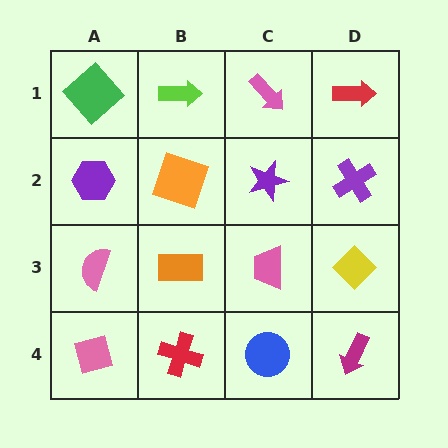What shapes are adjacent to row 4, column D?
A yellow diamond (row 3, column D), a blue circle (row 4, column C).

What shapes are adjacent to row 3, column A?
A purple hexagon (row 2, column A), a pink diamond (row 4, column A), an orange rectangle (row 3, column B).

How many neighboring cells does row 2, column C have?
4.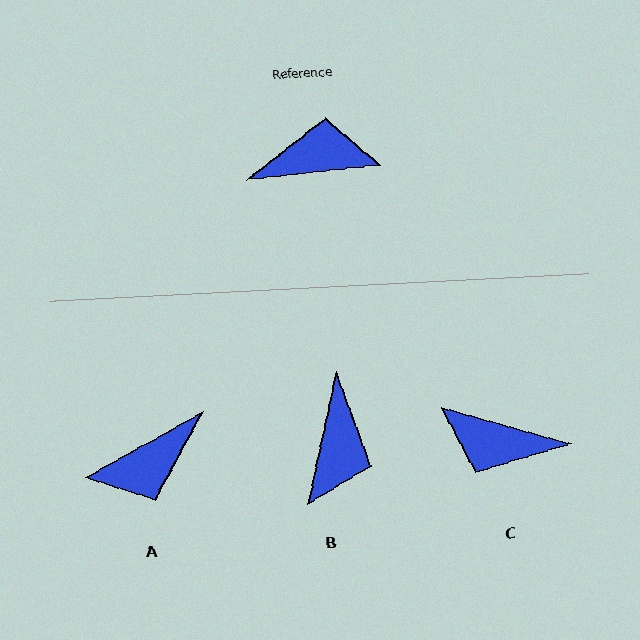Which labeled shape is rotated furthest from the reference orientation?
C, about 158 degrees away.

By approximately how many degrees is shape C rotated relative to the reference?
Approximately 158 degrees counter-clockwise.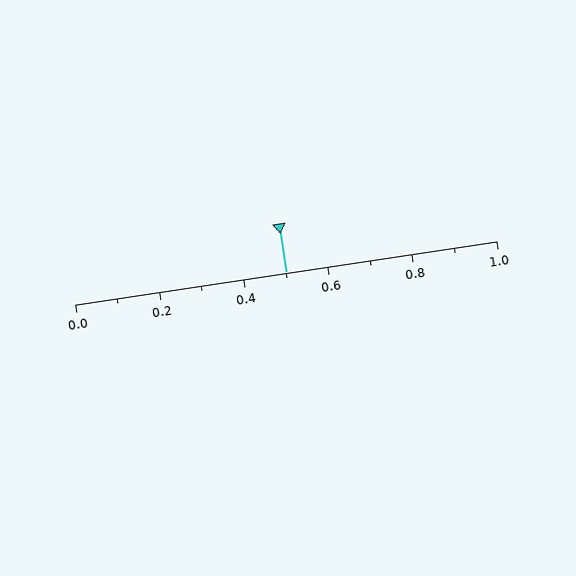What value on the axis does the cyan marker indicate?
The marker indicates approximately 0.5.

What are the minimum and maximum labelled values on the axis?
The axis runs from 0.0 to 1.0.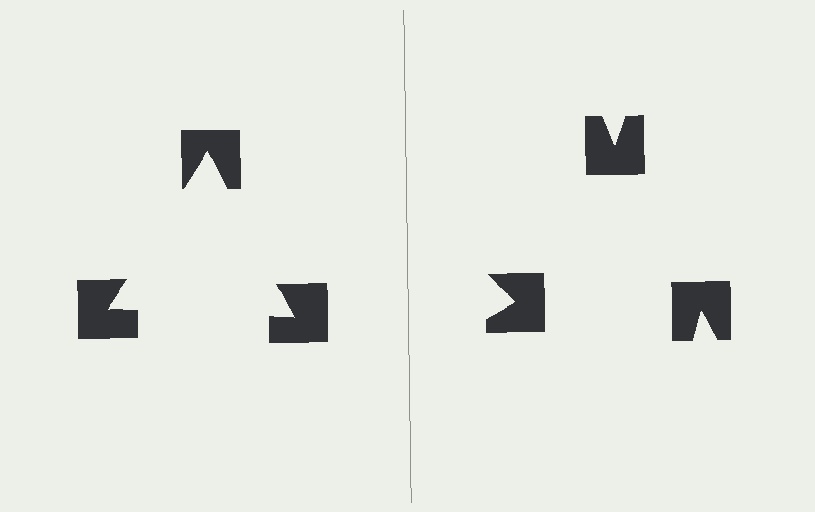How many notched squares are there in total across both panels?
6 — 3 on each side.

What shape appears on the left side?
An illusory triangle.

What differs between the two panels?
The notched squares are positioned identically on both sides; only the wedge orientations differ. On the left they align to a triangle; on the right they are misaligned.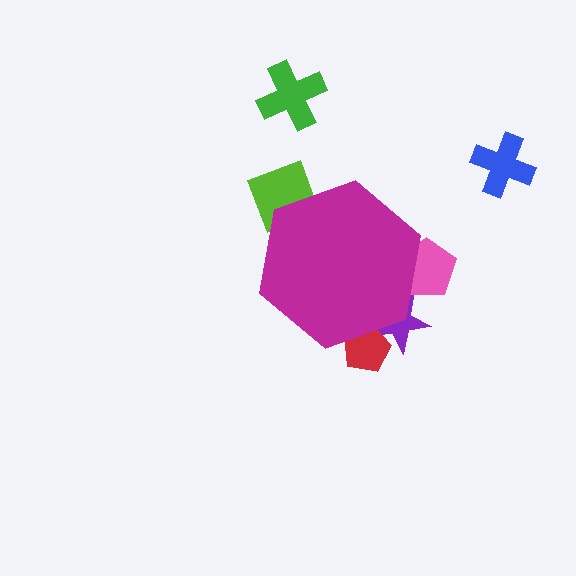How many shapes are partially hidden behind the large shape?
4 shapes are partially hidden.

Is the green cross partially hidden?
No, the green cross is fully visible.